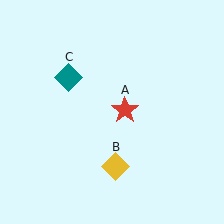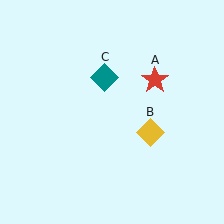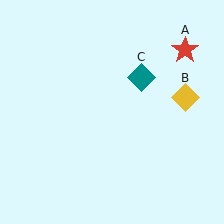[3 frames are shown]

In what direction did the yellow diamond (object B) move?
The yellow diamond (object B) moved up and to the right.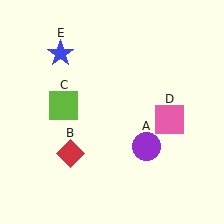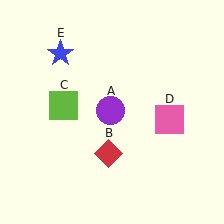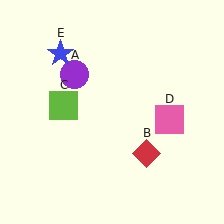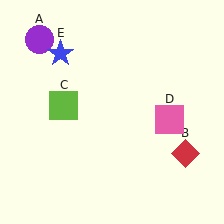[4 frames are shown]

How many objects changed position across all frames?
2 objects changed position: purple circle (object A), red diamond (object B).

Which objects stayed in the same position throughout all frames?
Lime square (object C) and pink square (object D) and blue star (object E) remained stationary.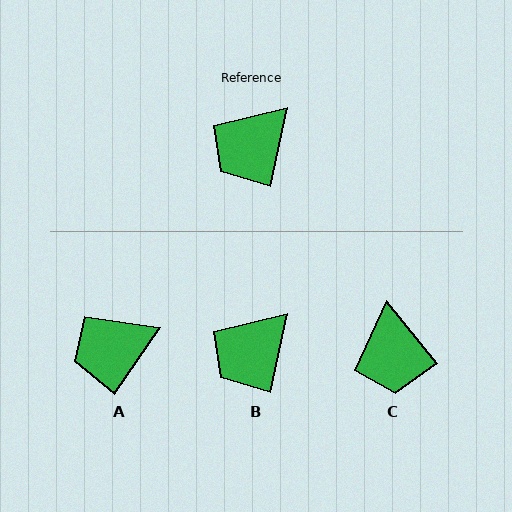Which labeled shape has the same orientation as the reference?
B.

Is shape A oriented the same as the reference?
No, it is off by about 22 degrees.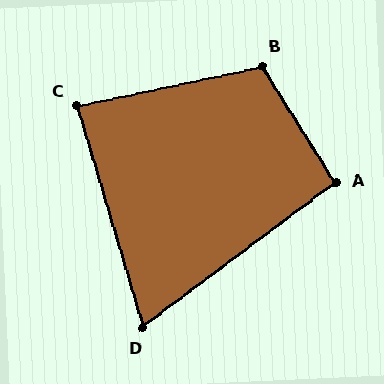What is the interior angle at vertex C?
Approximately 85 degrees (approximately right).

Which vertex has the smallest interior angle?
D, at approximately 70 degrees.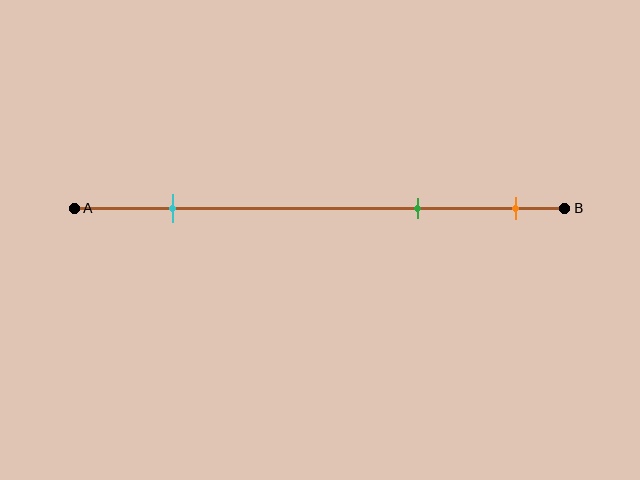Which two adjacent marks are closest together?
The green and orange marks are the closest adjacent pair.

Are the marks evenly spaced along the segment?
No, the marks are not evenly spaced.